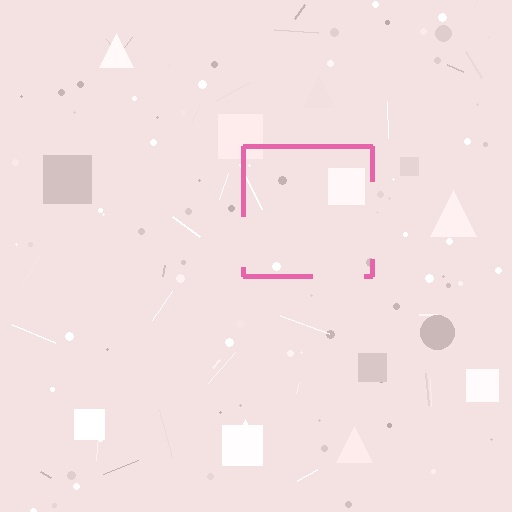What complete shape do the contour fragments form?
The contour fragments form a square.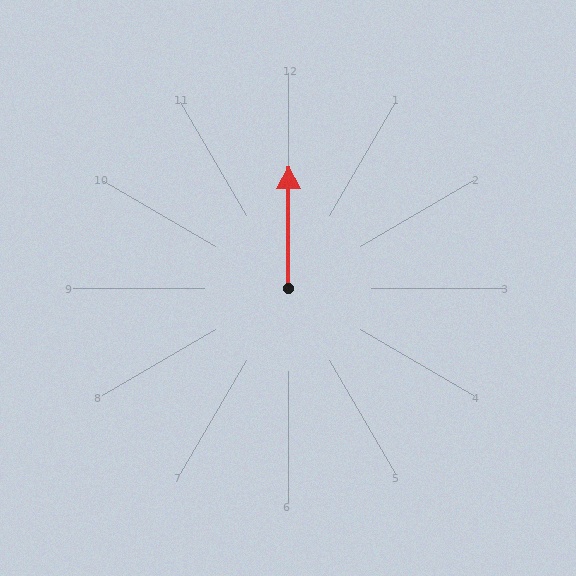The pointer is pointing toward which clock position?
Roughly 12 o'clock.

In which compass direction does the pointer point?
North.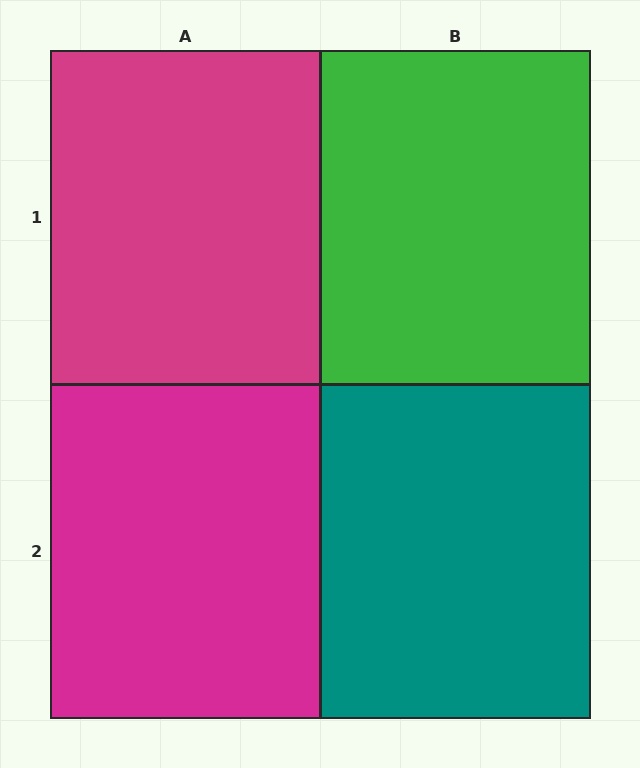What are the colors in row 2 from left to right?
Magenta, teal.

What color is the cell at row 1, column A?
Magenta.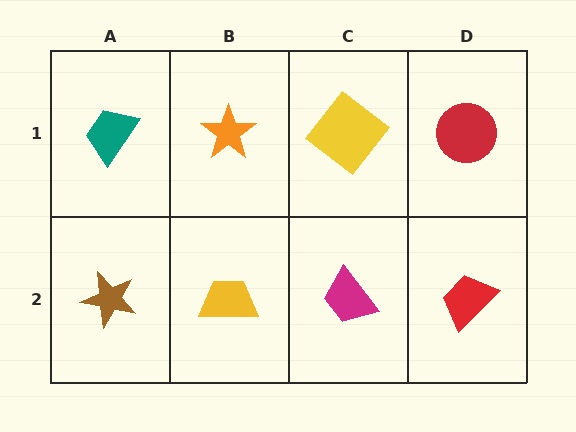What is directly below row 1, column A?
A brown star.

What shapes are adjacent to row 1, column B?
A yellow trapezoid (row 2, column B), a teal trapezoid (row 1, column A), a yellow diamond (row 1, column C).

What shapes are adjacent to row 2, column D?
A red circle (row 1, column D), a magenta trapezoid (row 2, column C).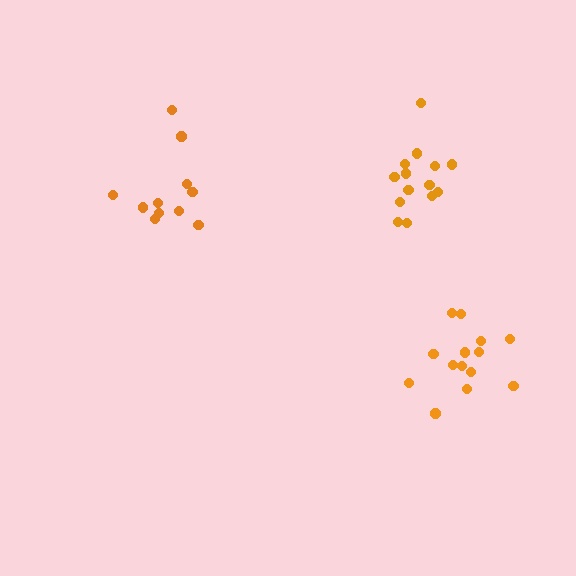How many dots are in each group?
Group 1: 11 dots, Group 2: 14 dots, Group 3: 14 dots (39 total).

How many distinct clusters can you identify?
There are 3 distinct clusters.